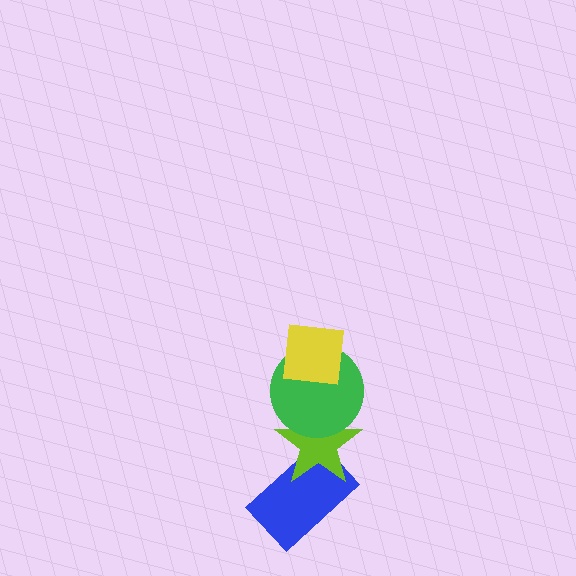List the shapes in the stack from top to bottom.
From top to bottom: the yellow square, the green circle, the lime star, the blue rectangle.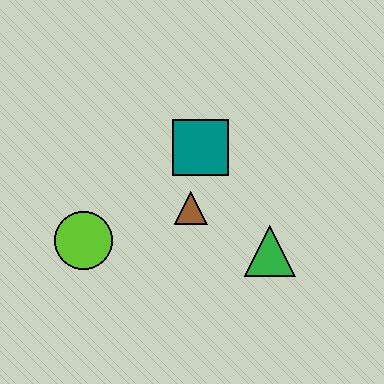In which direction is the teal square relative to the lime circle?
The teal square is to the right of the lime circle.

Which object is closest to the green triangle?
The brown triangle is closest to the green triangle.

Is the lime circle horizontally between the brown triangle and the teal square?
No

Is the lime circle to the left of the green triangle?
Yes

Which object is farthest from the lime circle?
The green triangle is farthest from the lime circle.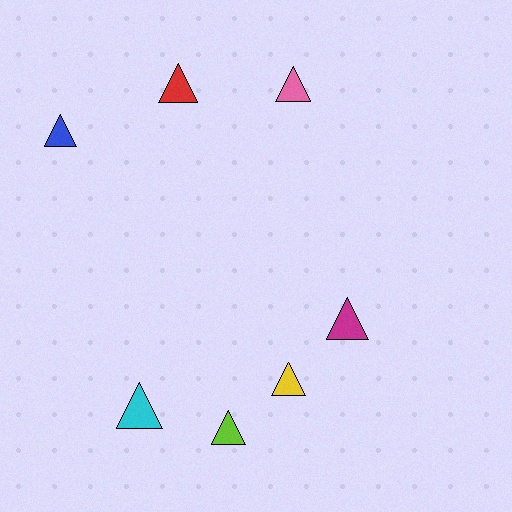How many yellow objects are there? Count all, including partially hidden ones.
There is 1 yellow object.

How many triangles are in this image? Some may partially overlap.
There are 7 triangles.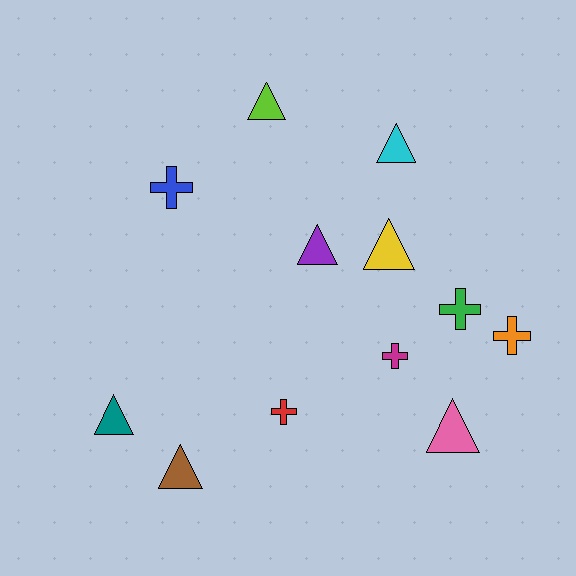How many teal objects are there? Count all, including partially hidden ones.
There is 1 teal object.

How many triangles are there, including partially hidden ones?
There are 7 triangles.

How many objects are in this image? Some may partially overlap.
There are 12 objects.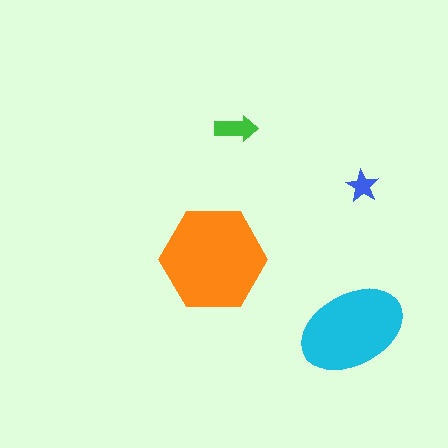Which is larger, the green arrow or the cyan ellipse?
The cyan ellipse.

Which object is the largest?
The orange hexagon.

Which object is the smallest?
The blue star.